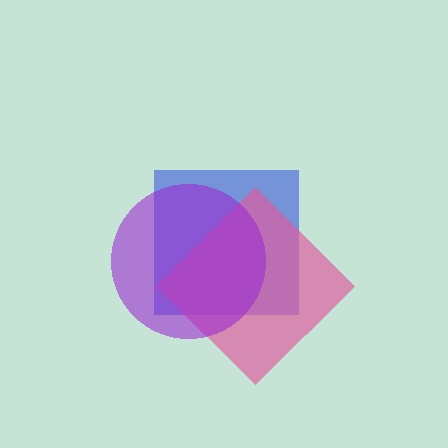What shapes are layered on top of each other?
The layered shapes are: a blue square, a pink diamond, a purple circle.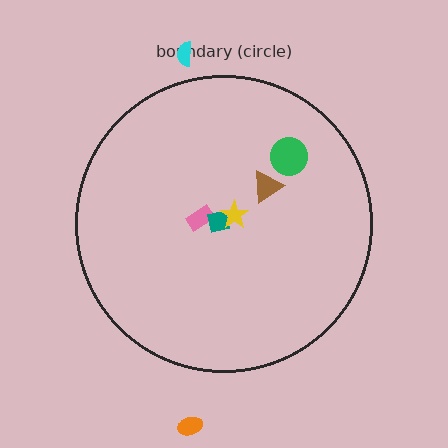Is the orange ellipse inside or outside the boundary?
Outside.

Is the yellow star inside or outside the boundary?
Inside.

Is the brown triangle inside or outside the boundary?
Inside.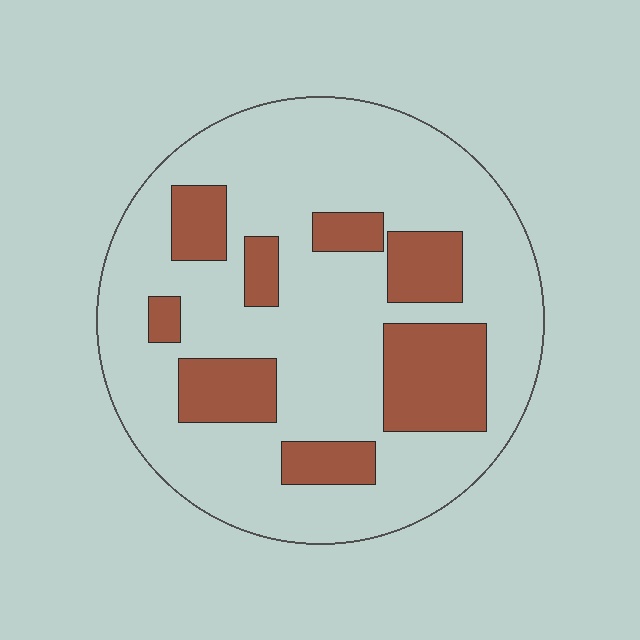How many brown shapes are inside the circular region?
8.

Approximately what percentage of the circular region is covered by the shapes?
Approximately 25%.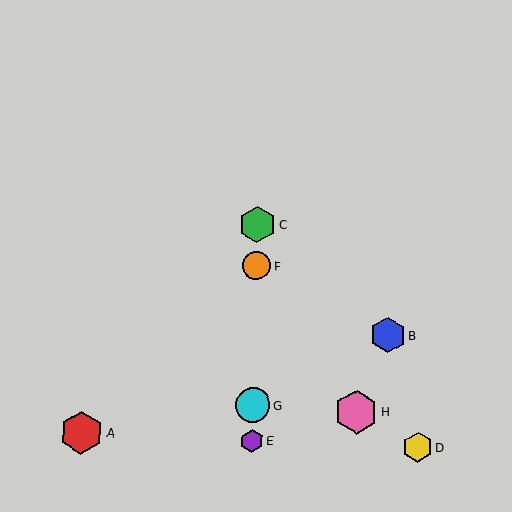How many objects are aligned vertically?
4 objects (C, E, F, G) are aligned vertically.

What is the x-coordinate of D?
Object D is at x≈418.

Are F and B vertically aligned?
No, F is at x≈256 and B is at x≈388.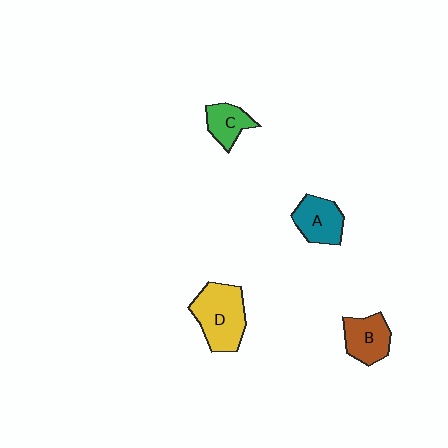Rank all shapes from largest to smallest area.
From largest to smallest: D (yellow), A (teal), B (brown), C (green).